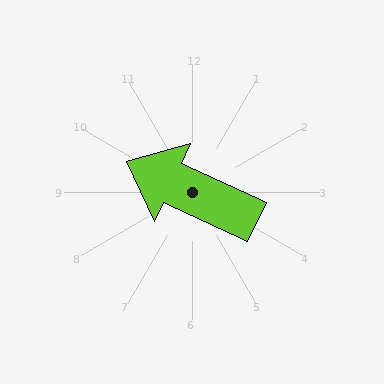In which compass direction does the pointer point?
Northwest.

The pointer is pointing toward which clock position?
Roughly 10 o'clock.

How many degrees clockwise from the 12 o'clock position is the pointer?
Approximately 295 degrees.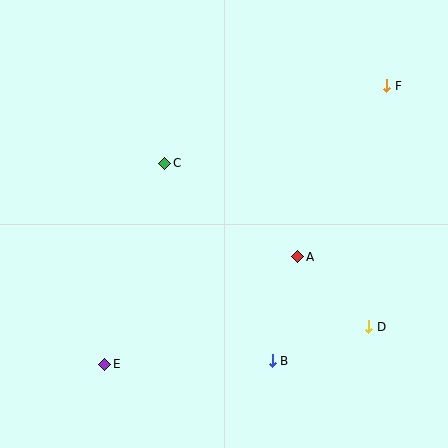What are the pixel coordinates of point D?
Point D is at (369, 327).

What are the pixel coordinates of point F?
Point F is at (387, 86).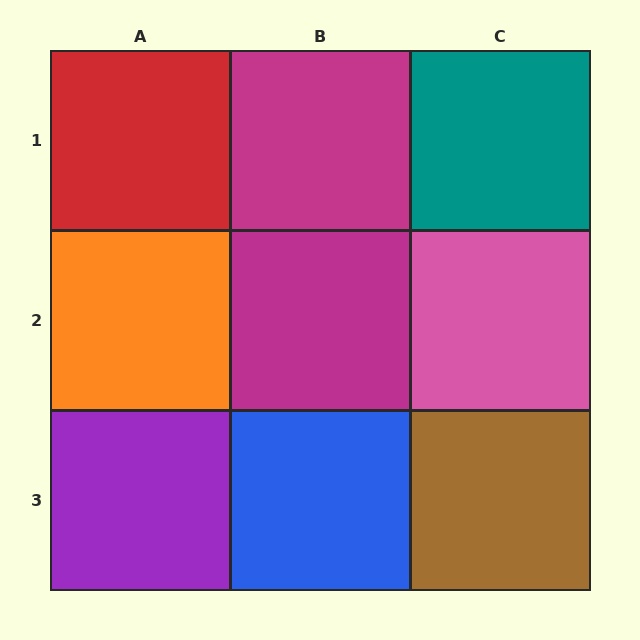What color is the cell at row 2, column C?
Pink.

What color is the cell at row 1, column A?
Red.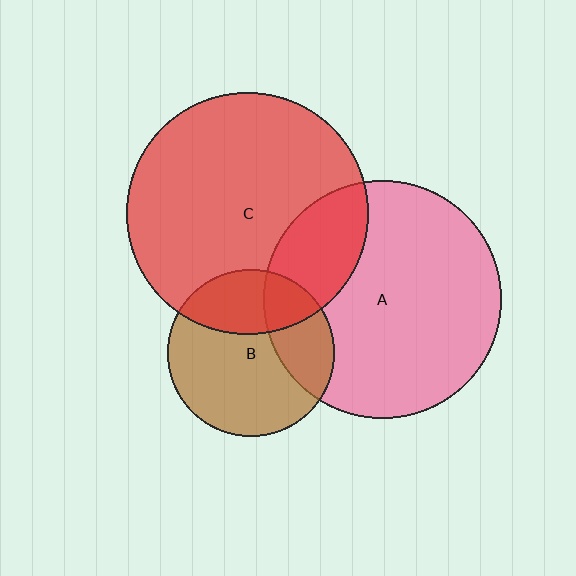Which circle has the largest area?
Circle C (red).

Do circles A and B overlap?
Yes.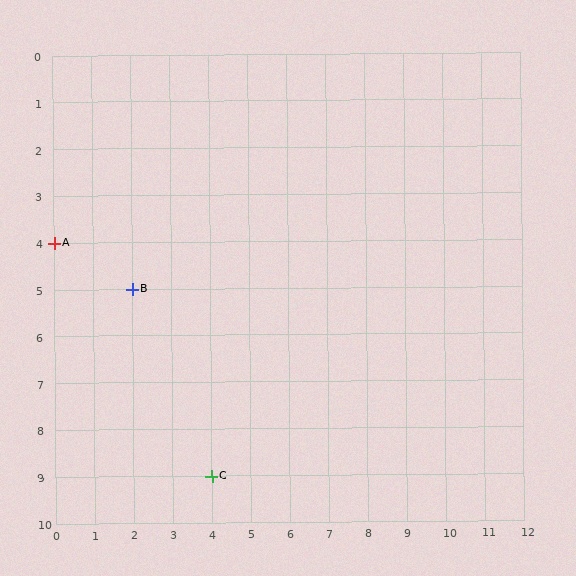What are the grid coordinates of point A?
Point A is at grid coordinates (0, 4).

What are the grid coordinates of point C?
Point C is at grid coordinates (4, 9).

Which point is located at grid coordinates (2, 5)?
Point B is at (2, 5).